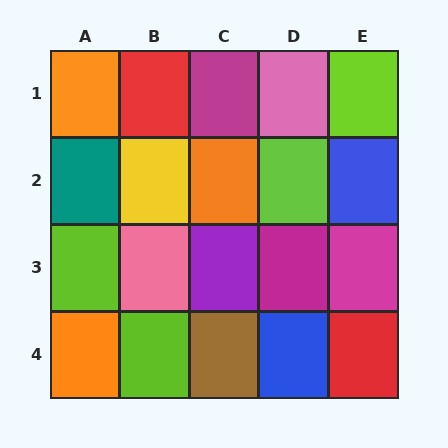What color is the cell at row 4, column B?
Lime.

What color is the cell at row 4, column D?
Blue.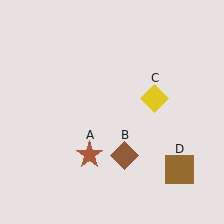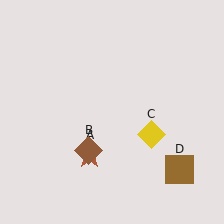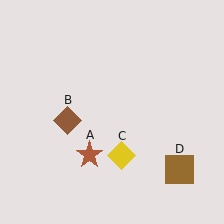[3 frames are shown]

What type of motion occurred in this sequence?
The brown diamond (object B), yellow diamond (object C) rotated clockwise around the center of the scene.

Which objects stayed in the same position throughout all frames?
Brown star (object A) and brown square (object D) remained stationary.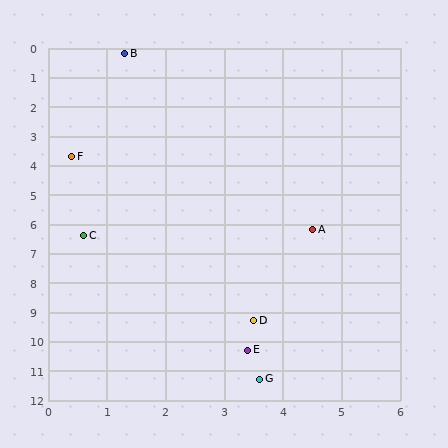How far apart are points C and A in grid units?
Points C and A are about 3.9 grid units apart.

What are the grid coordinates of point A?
Point A is at approximately (4.5, 6.2).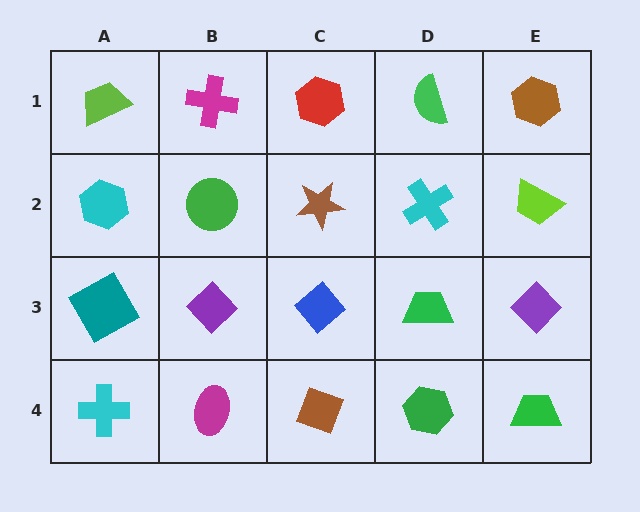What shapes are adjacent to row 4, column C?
A blue diamond (row 3, column C), a magenta ellipse (row 4, column B), a green hexagon (row 4, column D).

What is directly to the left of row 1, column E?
A green semicircle.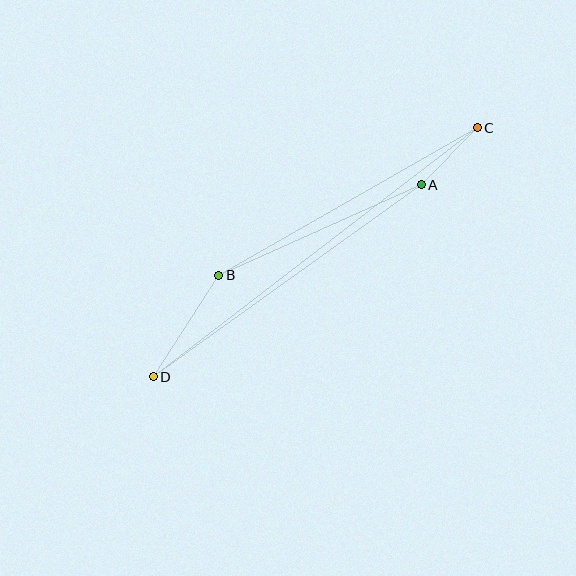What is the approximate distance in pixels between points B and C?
The distance between B and C is approximately 298 pixels.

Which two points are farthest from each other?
Points C and D are farthest from each other.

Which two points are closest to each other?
Points A and C are closest to each other.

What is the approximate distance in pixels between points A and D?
The distance between A and D is approximately 330 pixels.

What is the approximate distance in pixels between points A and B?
The distance between A and B is approximately 222 pixels.